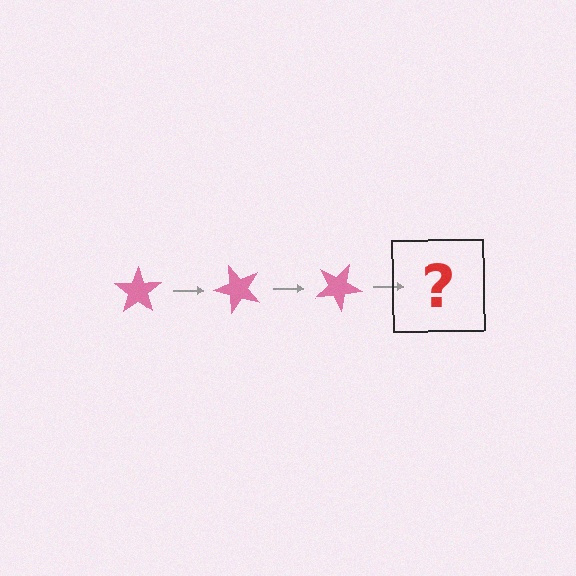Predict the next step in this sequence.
The next step is a pink star rotated 150 degrees.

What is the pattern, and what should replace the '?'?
The pattern is that the star rotates 50 degrees each step. The '?' should be a pink star rotated 150 degrees.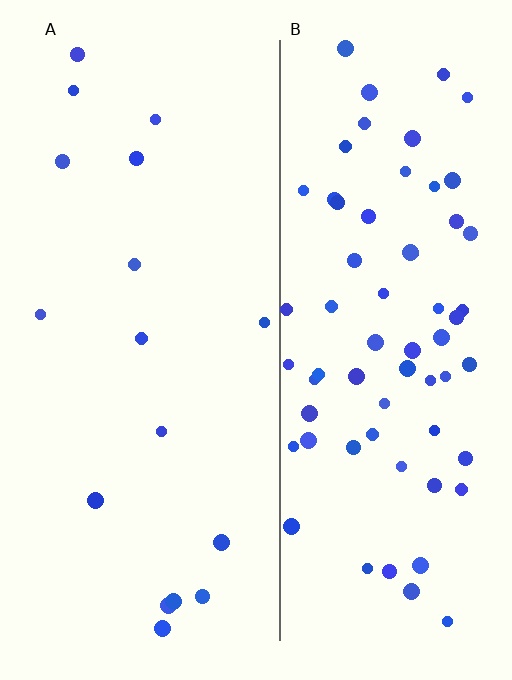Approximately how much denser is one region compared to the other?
Approximately 4.2× — region B over region A.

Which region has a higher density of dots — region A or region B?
B (the right).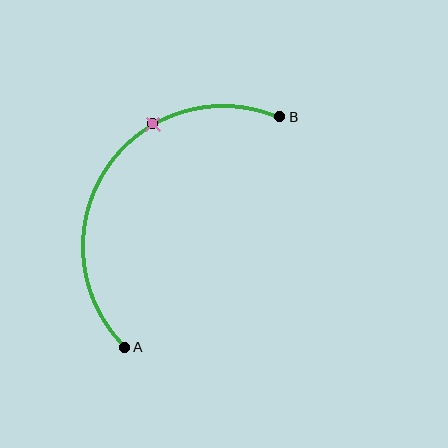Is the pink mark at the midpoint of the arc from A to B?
No. The pink mark lies on the arc but is closer to endpoint B. The arc midpoint would be at the point on the curve equidistant along the arc from both A and B.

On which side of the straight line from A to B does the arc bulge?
The arc bulges above and to the left of the straight line connecting A and B.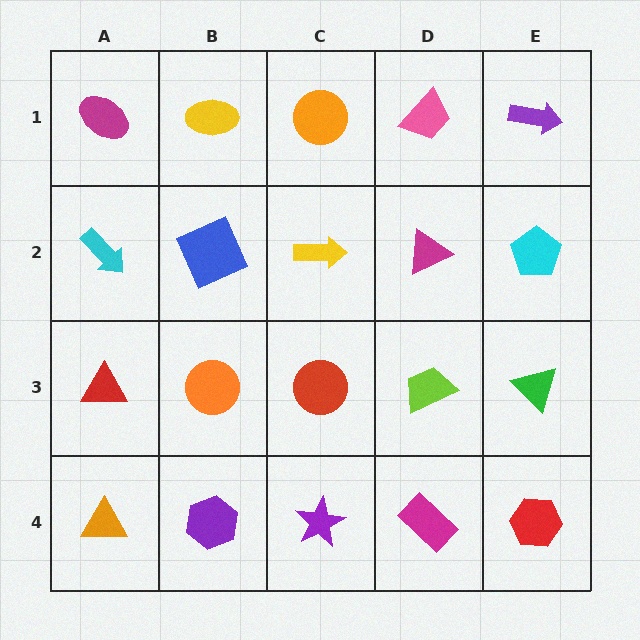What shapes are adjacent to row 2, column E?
A purple arrow (row 1, column E), a green triangle (row 3, column E), a magenta triangle (row 2, column D).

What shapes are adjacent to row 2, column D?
A pink trapezoid (row 1, column D), a lime trapezoid (row 3, column D), a yellow arrow (row 2, column C), a cyan pentagon (row 2, column E).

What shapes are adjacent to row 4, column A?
A red triangle (row 3, column A), a purple hexagon (row 4, column B).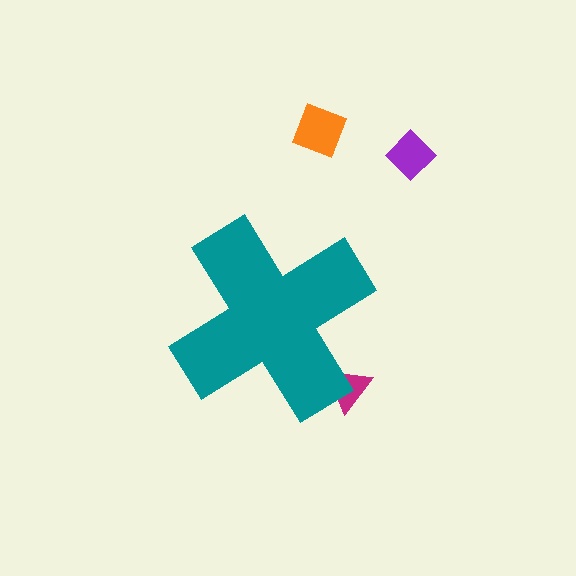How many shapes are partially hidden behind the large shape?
1 shape is partially hidden.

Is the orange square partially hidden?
No, the orange square is fully visible.